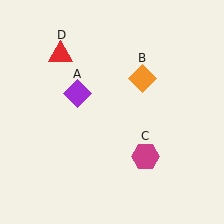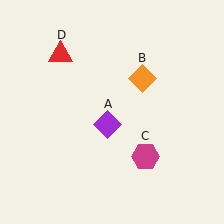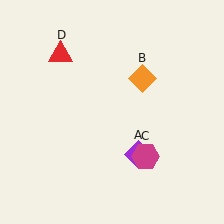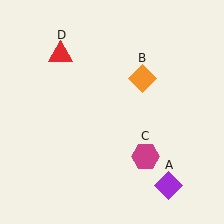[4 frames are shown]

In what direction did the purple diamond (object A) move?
The purple diamond (object A) moved down and to the right.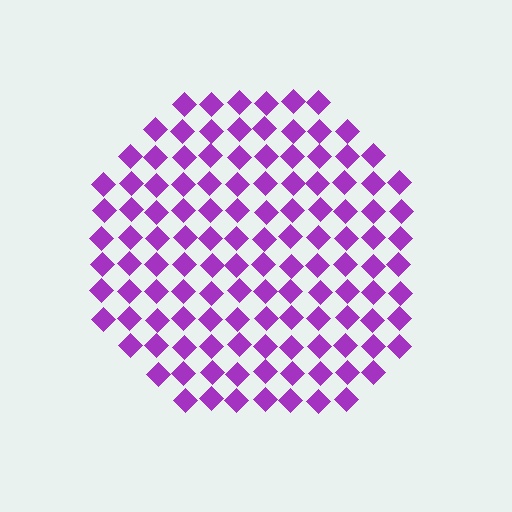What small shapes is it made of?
It is made of small diamonds.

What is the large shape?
The large shape is a circle.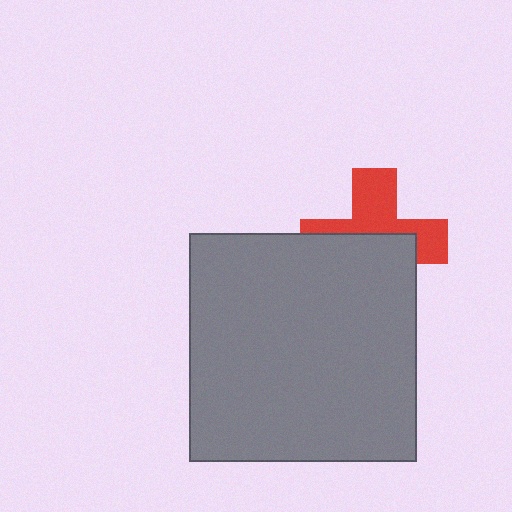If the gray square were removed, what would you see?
You would see the complete red cross.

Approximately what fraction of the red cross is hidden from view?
Roughly 53% of the red cross is hidden behind the gray square.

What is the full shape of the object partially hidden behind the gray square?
The partially hidden object is a red cross.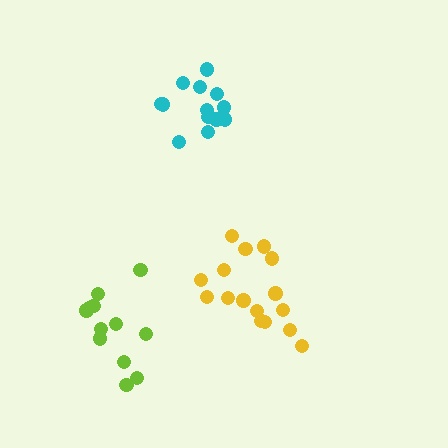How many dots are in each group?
Group 1: 16 dots, Group 2: 12 dots, Group 3: 13 dots (41 total).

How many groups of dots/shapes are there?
There are 3 groups.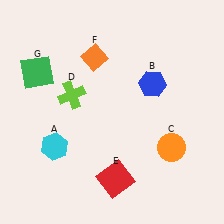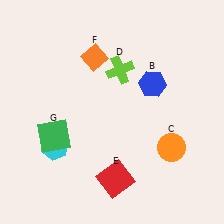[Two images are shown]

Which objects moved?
The objects that moved are: the lime cross (D), the green square (G).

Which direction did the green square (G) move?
The green square (G) moved down.